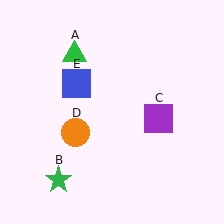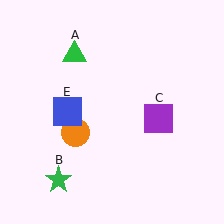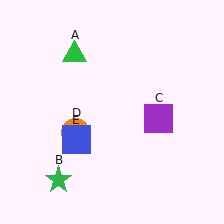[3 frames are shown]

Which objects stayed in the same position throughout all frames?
Green triangle (object A) and green star (object B) and purple square (object C) and orange circle (object D) remained stationary.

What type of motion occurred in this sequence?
The blue square (object E) rotated counterclockwise around the center of the scene.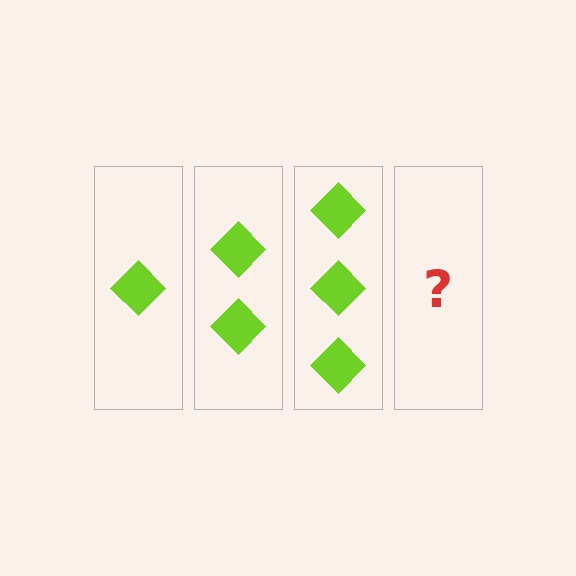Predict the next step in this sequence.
The next step is 4 diamonds.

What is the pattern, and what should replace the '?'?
The pattern is that each step adds one more diamond. The '?' should be 4 diamonds.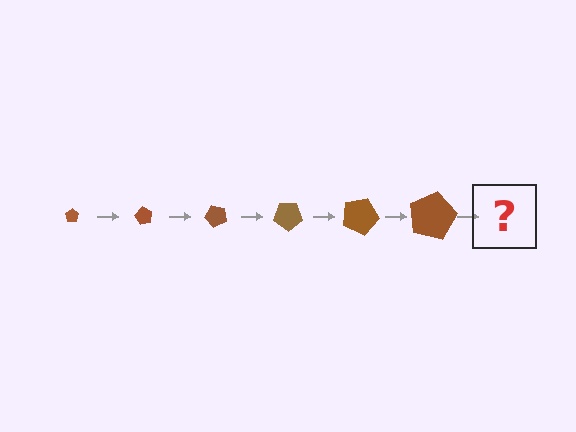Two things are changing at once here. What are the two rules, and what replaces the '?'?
The two rules are that the pentagon grows larger each step and it rotates 60 degrees each step. The '?' should be a pentagon, larger than the previous one and rotated 360 degrees from the start.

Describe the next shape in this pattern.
It should be a pentagon, larger than the previous one and rotated 360 degrees from the start.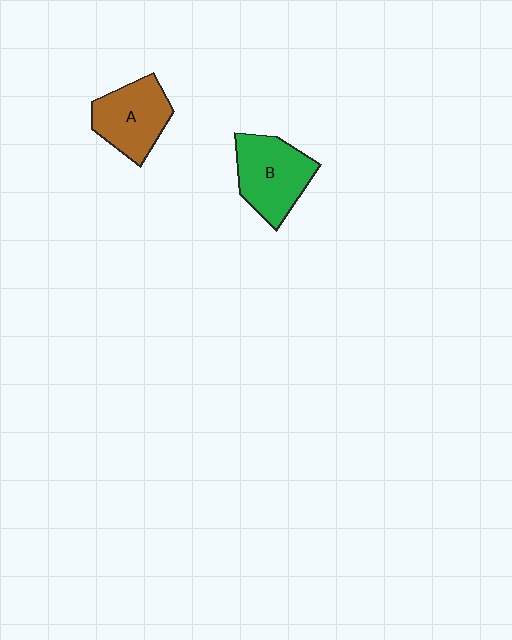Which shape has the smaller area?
Shape A (brown).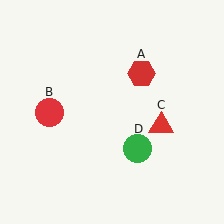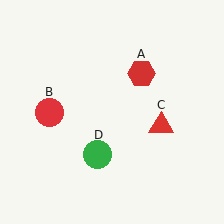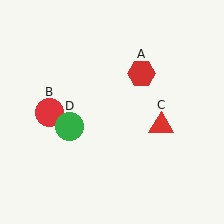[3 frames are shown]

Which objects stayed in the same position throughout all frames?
Red hexagon (object A) and red circle (object B) and red triangle (object C) remained stationary.